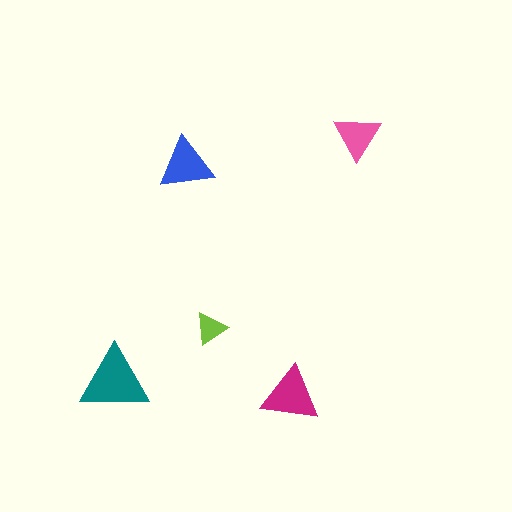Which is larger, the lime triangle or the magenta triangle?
The magenta one.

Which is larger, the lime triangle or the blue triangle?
The blue one.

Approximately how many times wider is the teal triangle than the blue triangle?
About 1.5 times wider.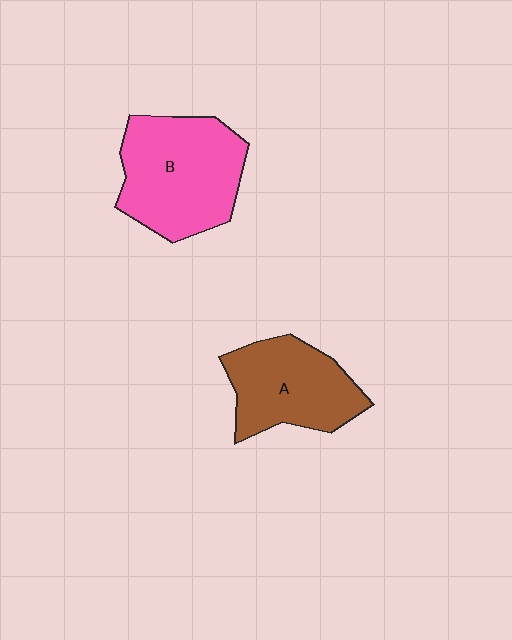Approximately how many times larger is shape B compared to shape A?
Approximately 1.3 times.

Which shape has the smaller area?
Shape A (brown).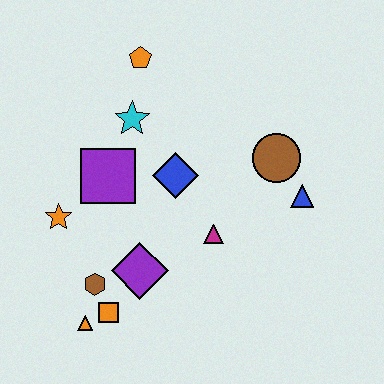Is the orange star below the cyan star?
Yes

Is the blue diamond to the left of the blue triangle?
Yes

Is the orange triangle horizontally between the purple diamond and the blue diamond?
No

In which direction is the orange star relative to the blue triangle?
The orange star is to the left of the blue triangle.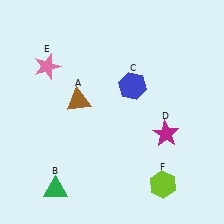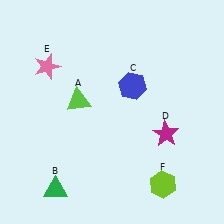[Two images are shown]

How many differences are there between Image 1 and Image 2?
There is 1 difference between the two images.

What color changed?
The triangle (A) changed from brown in Image 1 to lime in Image 2.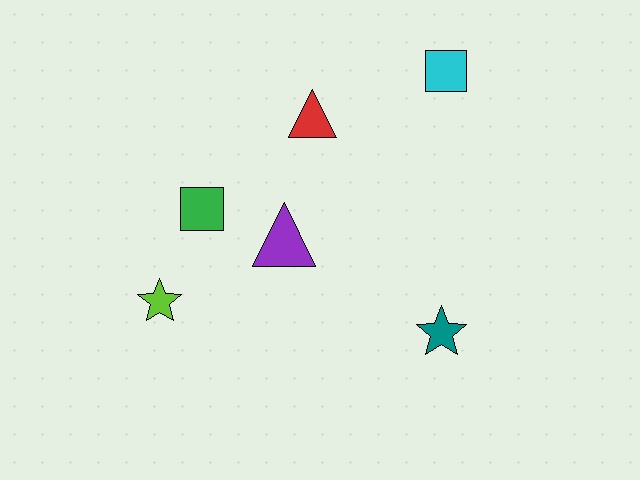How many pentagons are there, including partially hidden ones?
There are no pentagons.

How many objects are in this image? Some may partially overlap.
There are 6 objects.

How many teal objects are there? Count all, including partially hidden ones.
There is 1 teal object.